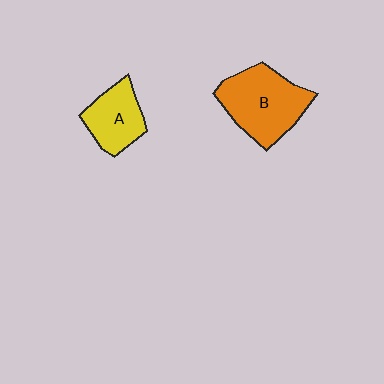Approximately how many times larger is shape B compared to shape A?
Approximately 1.6 times.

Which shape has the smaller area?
Shape A (yellow).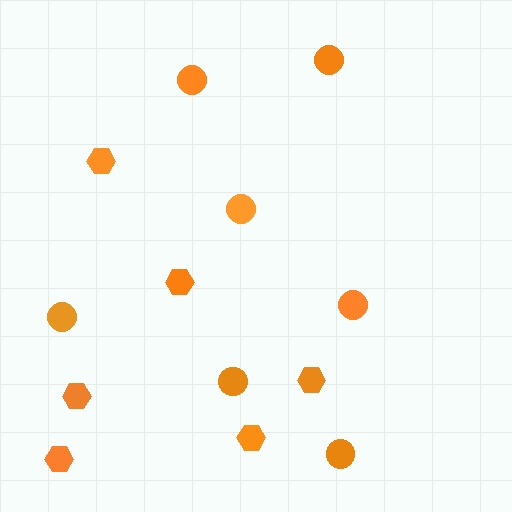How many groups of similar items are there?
There are 2 groups: one group of circles (7) and one group of hexagons (6).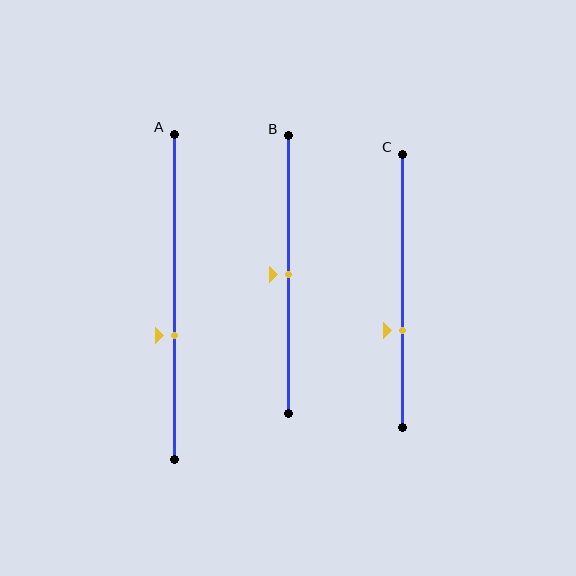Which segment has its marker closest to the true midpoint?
Segment B has its marker closest to the true midpoint.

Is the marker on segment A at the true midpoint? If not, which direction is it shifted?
No, the marker on segment A is shifted downward by about 12% of the segment length.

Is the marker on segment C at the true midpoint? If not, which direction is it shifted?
No, the marker on segment C is shifted downward by about 15% of the segment length.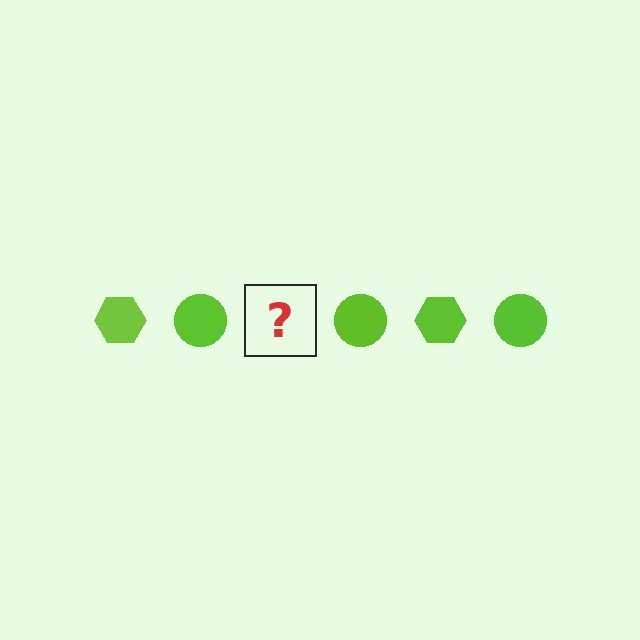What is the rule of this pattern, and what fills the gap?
The rule is that the pattern cycles through hexagon, circle shapes in lime. The gap should be filled with a lime hexagon.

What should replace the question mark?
The question mark should be replaced with a lime hexagon.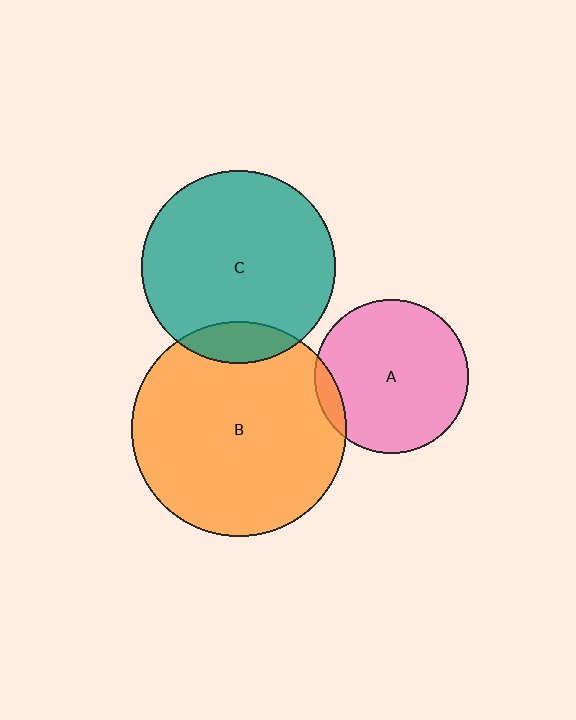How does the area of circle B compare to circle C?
Approximately 1.2 times.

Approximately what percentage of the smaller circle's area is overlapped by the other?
Approximately 10%.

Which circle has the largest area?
Circle B (orange).